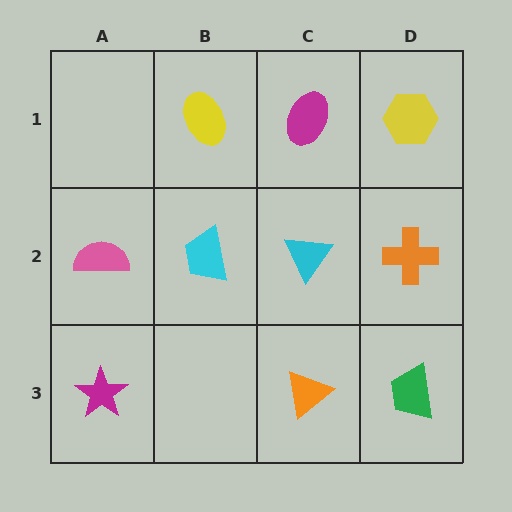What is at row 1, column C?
A magenta ellipse.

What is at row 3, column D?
A green trapezoid.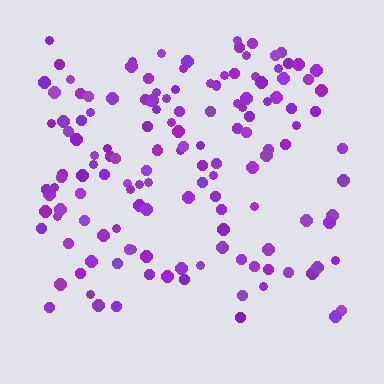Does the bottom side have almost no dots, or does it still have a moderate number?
Still a moderate number, just noticeably fewer than the top.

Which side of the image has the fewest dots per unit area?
The bottom.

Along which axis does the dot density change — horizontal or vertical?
Vertical.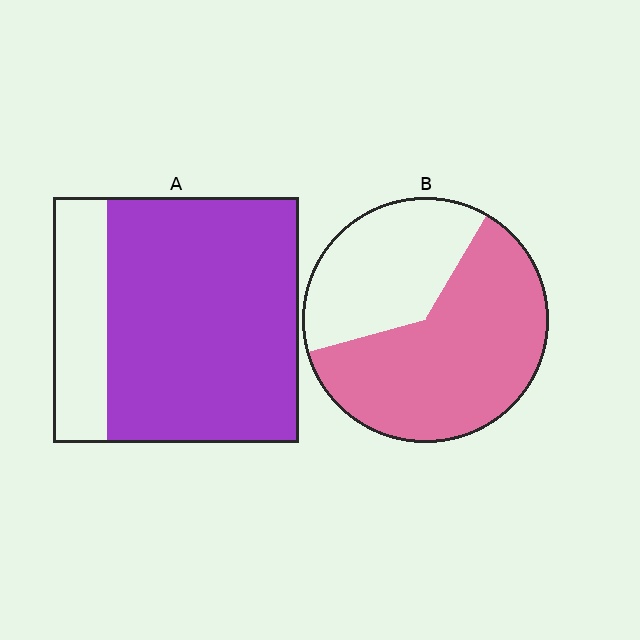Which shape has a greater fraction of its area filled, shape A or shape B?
Shape A.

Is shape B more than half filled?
Yes.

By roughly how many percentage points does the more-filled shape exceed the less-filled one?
By roughly 15 percentage points (A over B).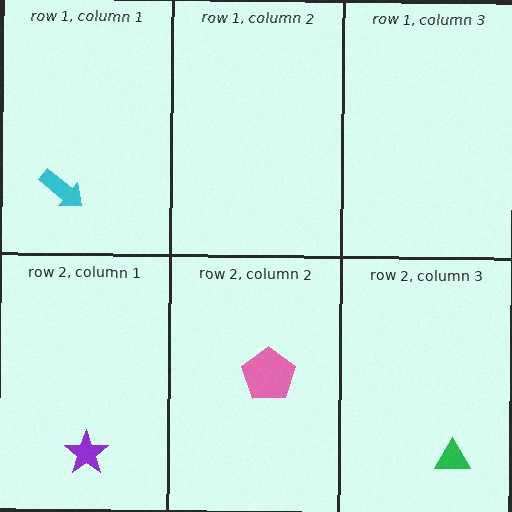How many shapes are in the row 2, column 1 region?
1.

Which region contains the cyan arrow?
The row 1, column 1 region.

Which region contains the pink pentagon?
The row 2, column 2 region.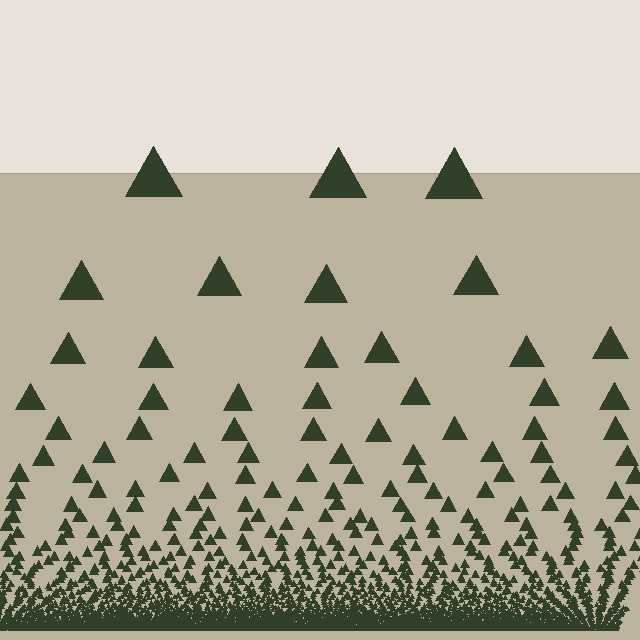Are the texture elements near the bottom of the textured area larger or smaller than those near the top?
Smaller. The gradient is inverted — elements near the bottom are smaller and denser.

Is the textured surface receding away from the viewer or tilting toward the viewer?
The surface appears to tilt toward the viewer. Texture elements get larger and sparser toward the top.